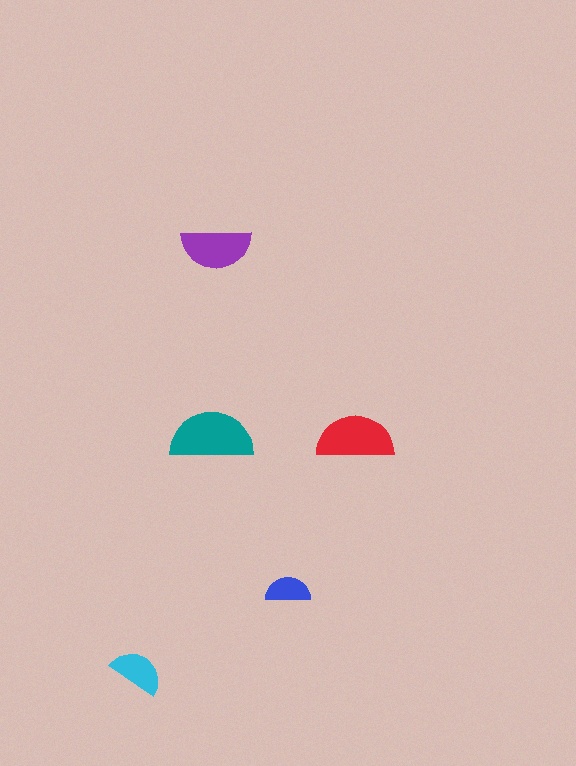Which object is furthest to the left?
The cyan semicircle is leftmost.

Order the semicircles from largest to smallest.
the teal one, the red one, the purple one, the cyan one, the blue one.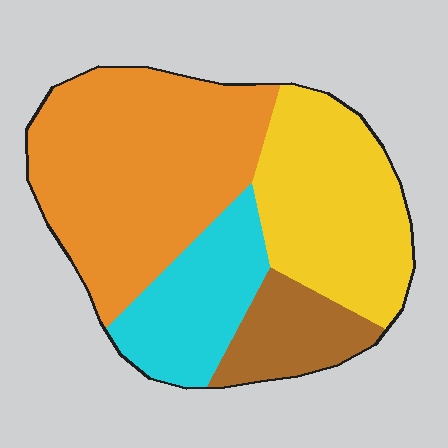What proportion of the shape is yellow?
Yellow covers 28% of the shape.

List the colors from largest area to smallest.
From largest to smallest: orange, yellow, cyan, brown.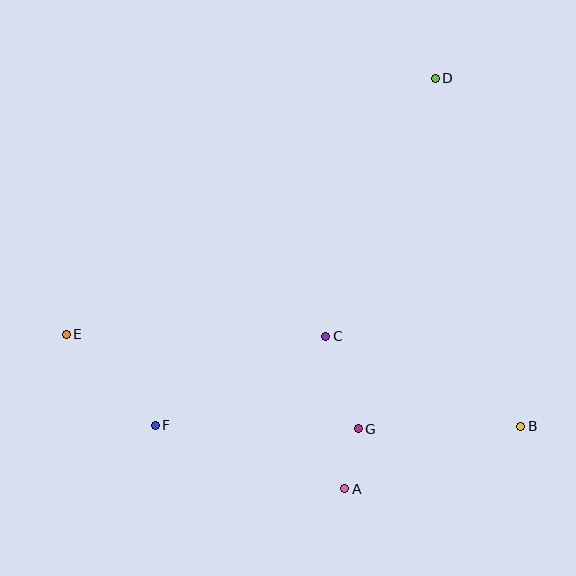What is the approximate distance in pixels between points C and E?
The distance between C and E is approximately 260 pixels.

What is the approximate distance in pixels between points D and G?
The distance between D and G is approximately 359 pixels.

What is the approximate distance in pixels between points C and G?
The distance between C and G is approximately 98 pixels.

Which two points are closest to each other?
Points A and G are closest to each other.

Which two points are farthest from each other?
Points B and E are farthest from each other.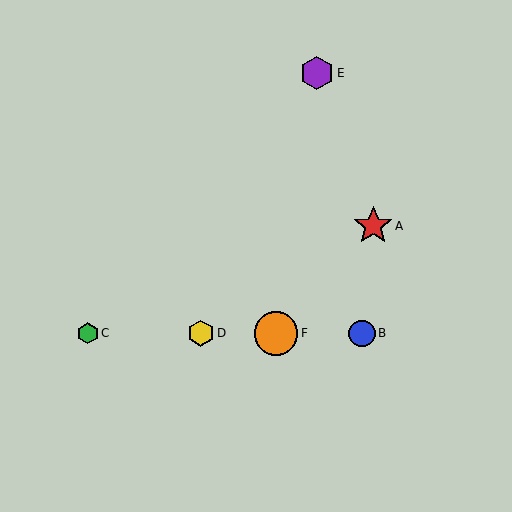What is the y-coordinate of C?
Object C is at y≈333.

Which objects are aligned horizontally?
Objects B, C, D, F are aligned horizontally.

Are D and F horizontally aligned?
Yes, both are at y≈333.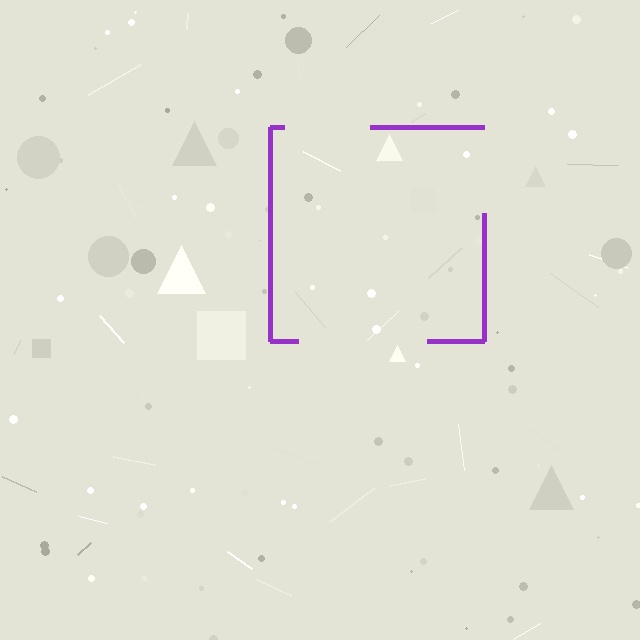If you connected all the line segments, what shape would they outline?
They would outline a square.